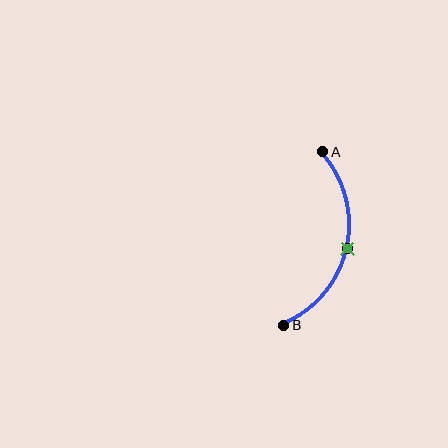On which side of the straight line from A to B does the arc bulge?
The arc bulges to the right of the straight line connecting A and B.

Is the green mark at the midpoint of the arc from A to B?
Yes. The green mark lies on the arc at equal arc-length from both A and B — it is the arc midpoint.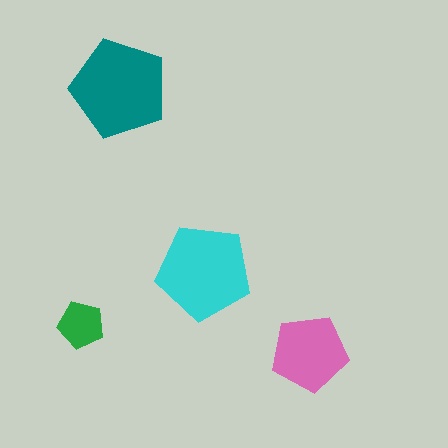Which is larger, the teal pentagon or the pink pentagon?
The teal one.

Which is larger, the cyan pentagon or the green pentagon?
The cyan one.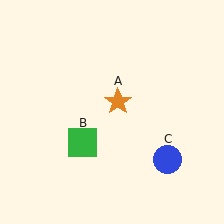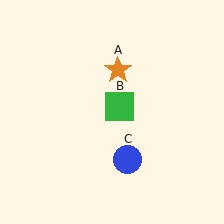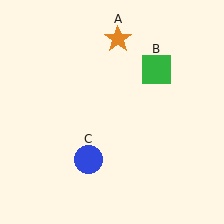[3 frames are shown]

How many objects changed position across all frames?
3 objects changed position: orange star (object A), green square (object B), blue circle (object C).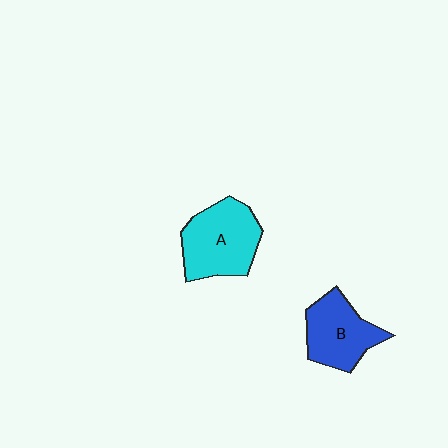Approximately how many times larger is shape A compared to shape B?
Approximately 1.2 times.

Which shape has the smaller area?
Shape B (blue).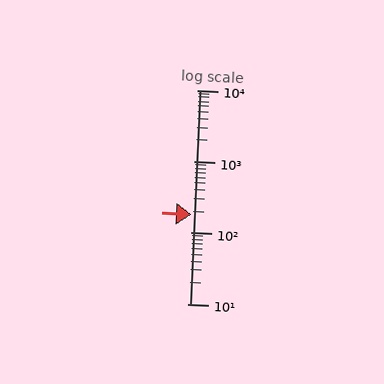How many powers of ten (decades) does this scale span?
The scale spans 3 decades, from 10 to 10000.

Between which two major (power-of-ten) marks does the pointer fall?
The pointer is between 100 and 1000.